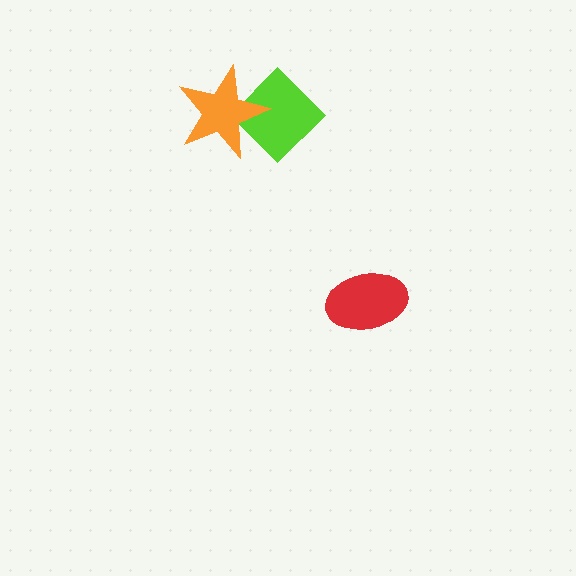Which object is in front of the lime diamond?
The orange star is in front of the lime diamond.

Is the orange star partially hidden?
No, no other shape covers it.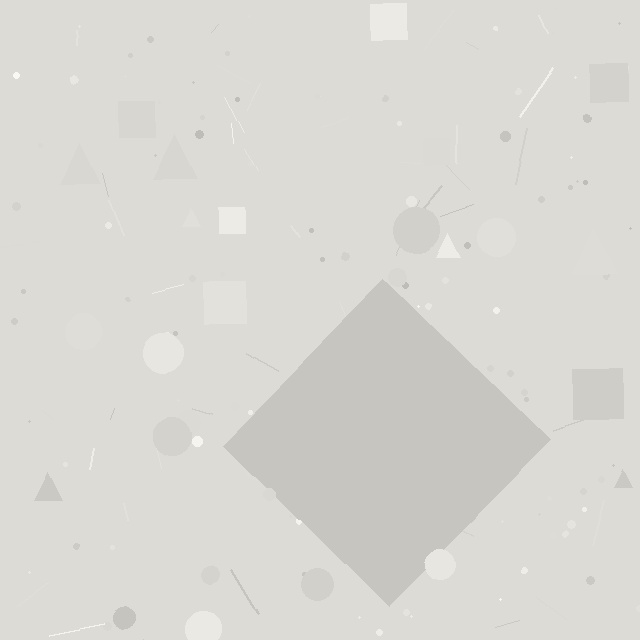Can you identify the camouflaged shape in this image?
The camouflaged shape is a diamond.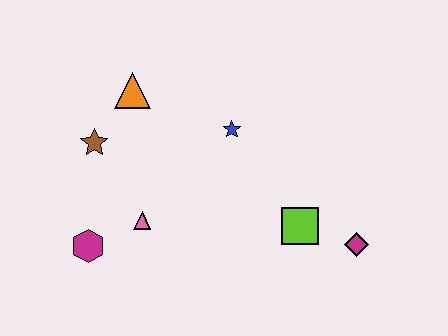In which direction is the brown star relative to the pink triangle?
The brown star is above the pink triangle.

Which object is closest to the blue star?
The orange triangle is closest to the blue star.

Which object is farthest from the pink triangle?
The magenta diamond is farthest from the pink triangle.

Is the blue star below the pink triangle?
No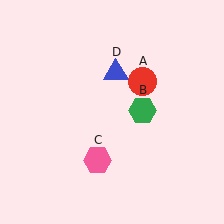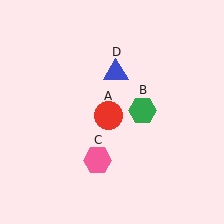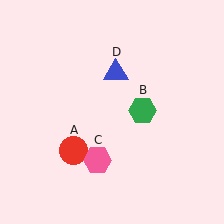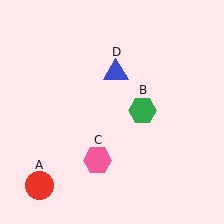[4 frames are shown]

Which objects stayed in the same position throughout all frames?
Green hexagon (object B) and pink hexagon (object C) and blue triangle (object D) remained stationary.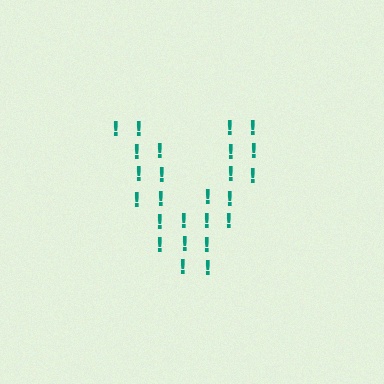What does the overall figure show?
The overall figure shows the letter V.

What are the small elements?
The small elements are exclamation marks.